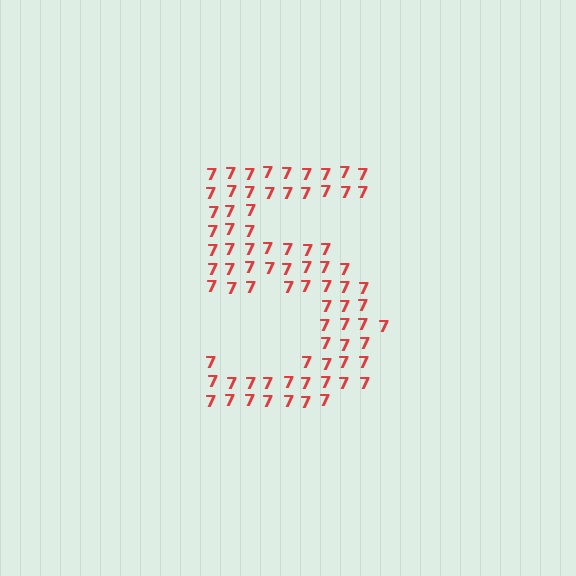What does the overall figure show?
The overall figure shows the digit 5.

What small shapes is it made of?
It is made of small digit 7's.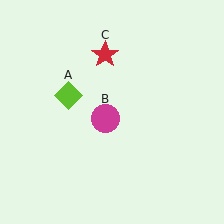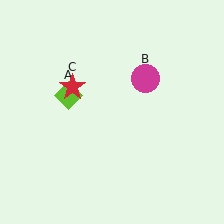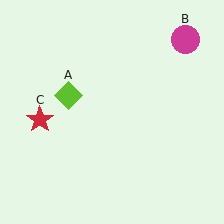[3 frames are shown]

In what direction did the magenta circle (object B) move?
The magenta circle (object B) moved up and to the right.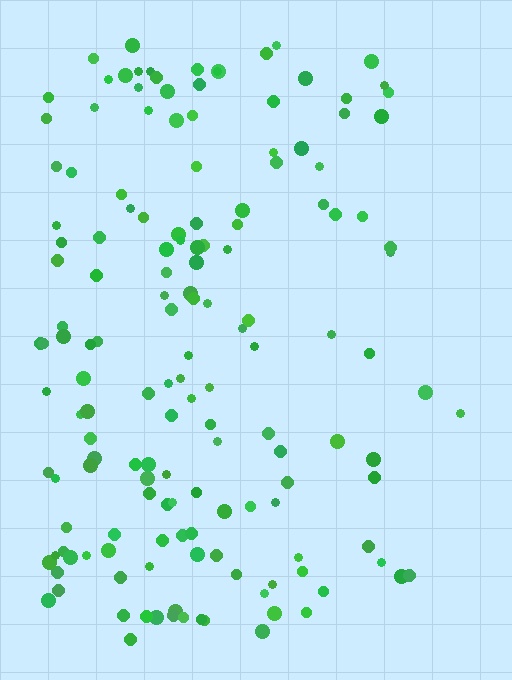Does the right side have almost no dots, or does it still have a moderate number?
Still a moderate number, just noticeably fewer than the left.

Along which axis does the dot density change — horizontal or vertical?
Horizontal.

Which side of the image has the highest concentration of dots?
The left.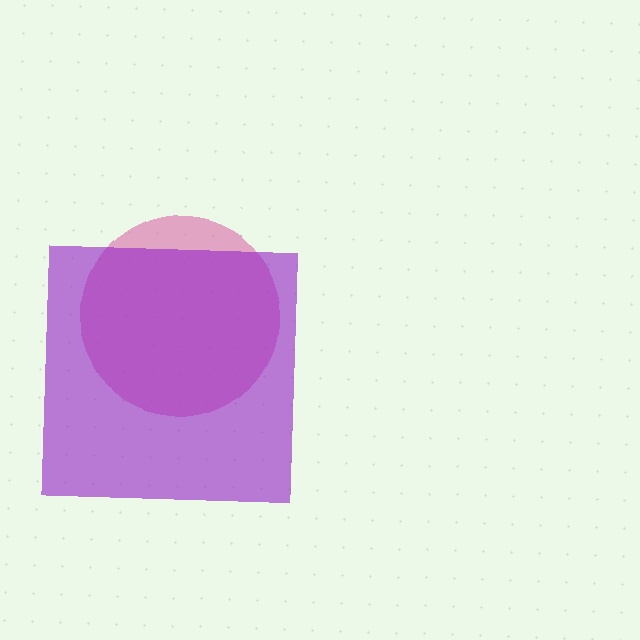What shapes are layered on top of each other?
The layered shapes are: a pink circle, a purple square.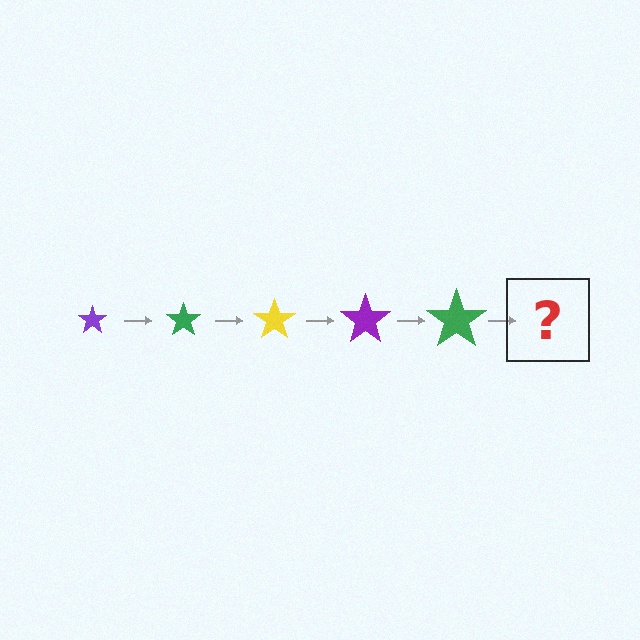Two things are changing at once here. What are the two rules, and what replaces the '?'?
The two rules are that the star grows larger each step and the color cycles through purple, green, and yellow. The '?' should be a yellow star, larger than the previous one.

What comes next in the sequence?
The next element should be a yellow star, larger than the previous one.